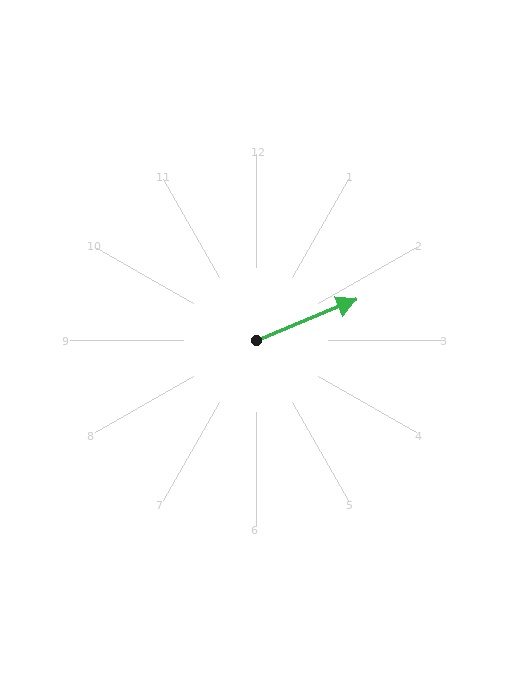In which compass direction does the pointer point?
East.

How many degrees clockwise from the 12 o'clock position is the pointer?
Approximately 68 degrees.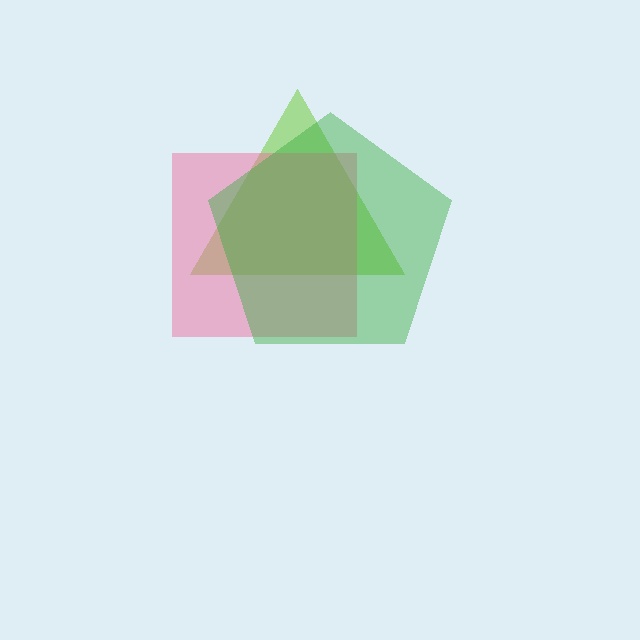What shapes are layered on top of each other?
The layered shapes are: a lime triangle, a pink square, a green pentagon.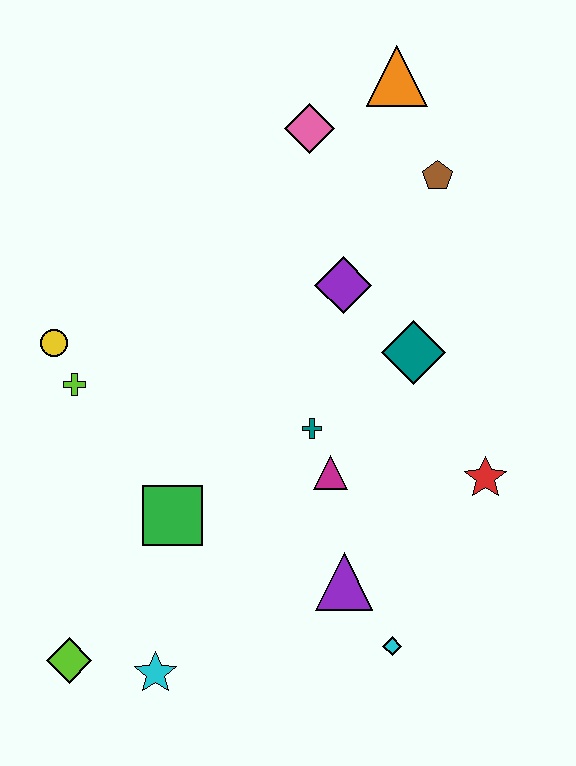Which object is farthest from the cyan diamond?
The orange triangle is farthest from the cyan diamond.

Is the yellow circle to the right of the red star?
No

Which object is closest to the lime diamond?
The cyan star is closest to the lime diamond.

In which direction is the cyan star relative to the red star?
The cyan star is to the left of the red star.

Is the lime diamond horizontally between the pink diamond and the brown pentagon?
No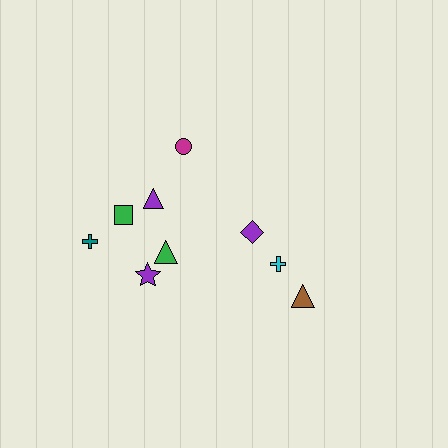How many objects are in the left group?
There are 6 objects.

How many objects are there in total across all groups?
There are 9 objects.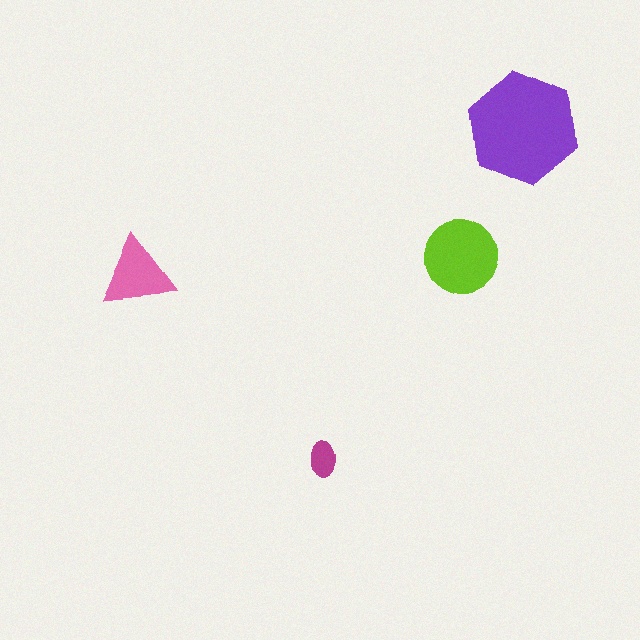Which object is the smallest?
The magenta ellipse.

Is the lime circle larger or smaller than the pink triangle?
Larger.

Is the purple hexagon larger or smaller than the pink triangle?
Larger.